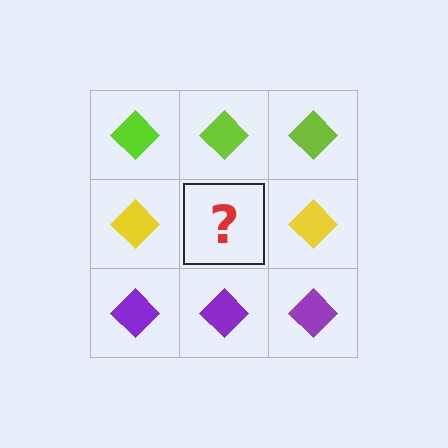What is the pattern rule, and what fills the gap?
The rule is that each row has a consistent color. The gap should be filled with a yellow diamond.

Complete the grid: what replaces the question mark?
The question mark should be replaced with a yellow diamond.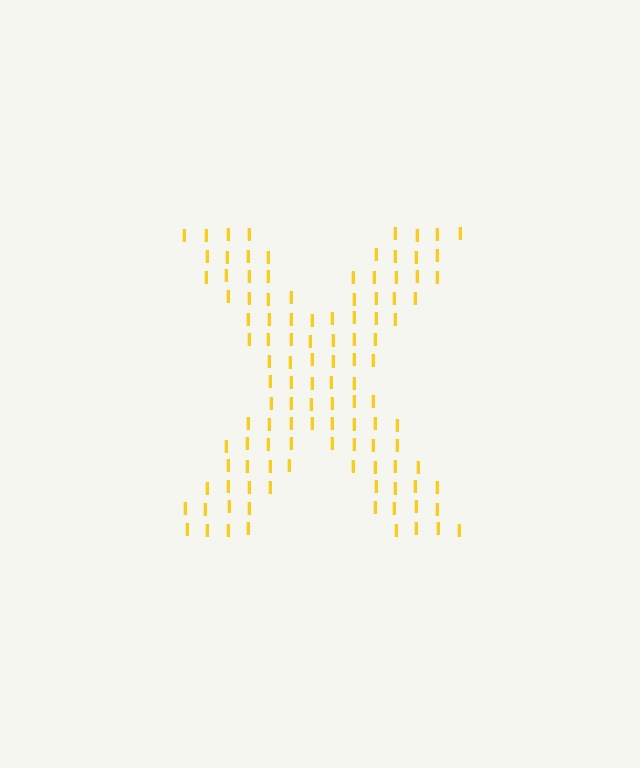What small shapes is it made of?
It is made of small letter I's.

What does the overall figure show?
The overall figure shows the letter X.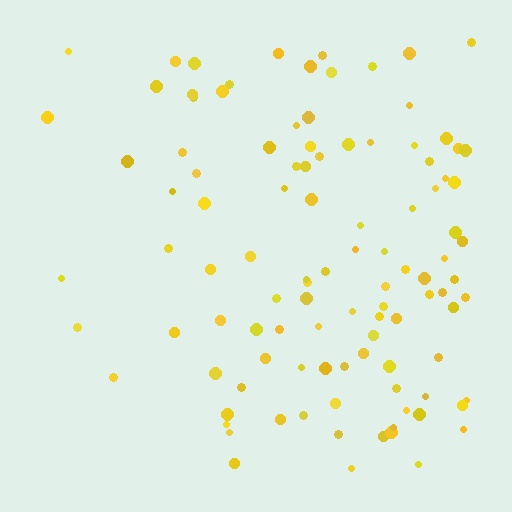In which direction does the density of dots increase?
From left to right, with the right side densest.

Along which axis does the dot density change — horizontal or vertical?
Horizontal.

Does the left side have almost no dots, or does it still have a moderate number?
Still a moderate number, just noticeably fewer than the right.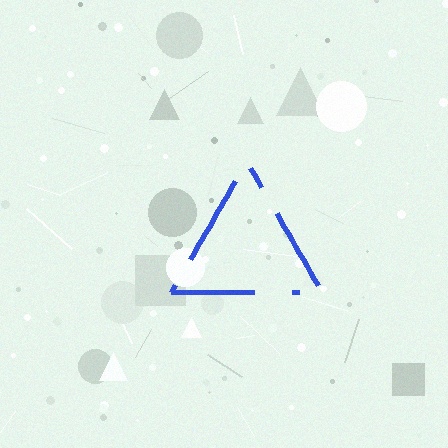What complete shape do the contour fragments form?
The contour fragments form a triangle.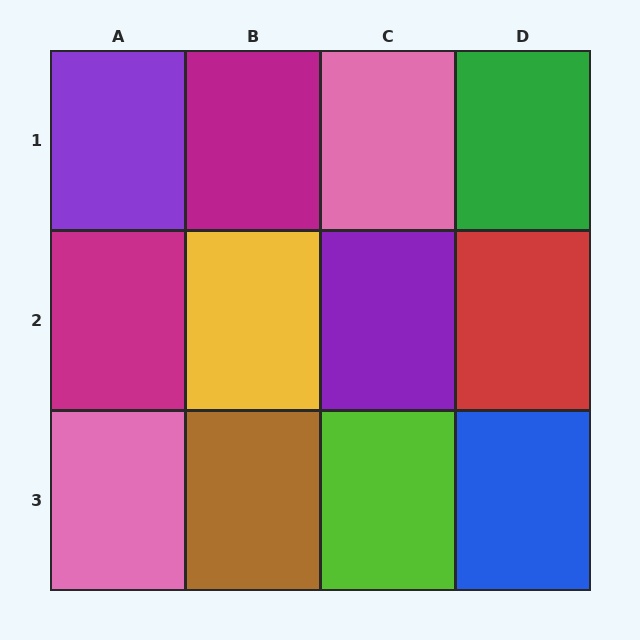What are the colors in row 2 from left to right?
Magenta, yellow, purple, red.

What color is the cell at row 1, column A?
Purple.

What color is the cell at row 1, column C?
Pink.